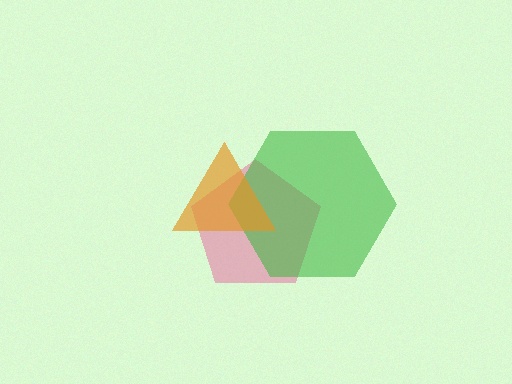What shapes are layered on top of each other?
The layered shapes are: a pink pentagon, a green hexagon, an orange triangle.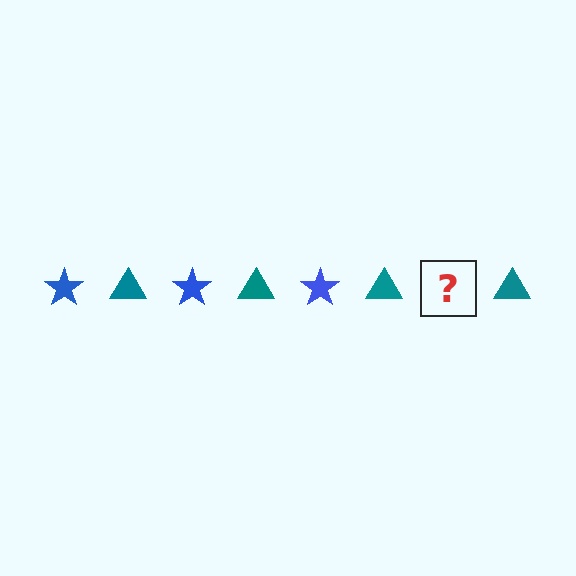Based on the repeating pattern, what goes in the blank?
The blank should be a blue star.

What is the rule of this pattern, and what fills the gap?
The rule is that the pattern alternates between blue star and teal triangle. The gap should be filled with a blue star.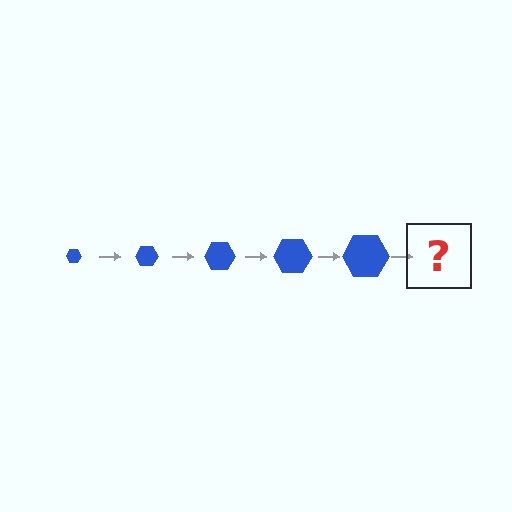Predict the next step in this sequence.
The next step is a blue hexagon, larger than the previous one.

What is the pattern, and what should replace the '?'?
The pattern is that the hexagon gets progressively larger each step. The '?' should be a blue hexagon, larger than the previous one.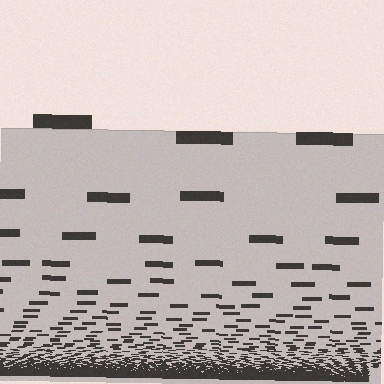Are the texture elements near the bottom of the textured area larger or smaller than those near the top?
Smaller. The gradient is inverted — elements near the bottom are smaller and denser.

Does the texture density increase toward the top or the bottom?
Density increases toward the bottom.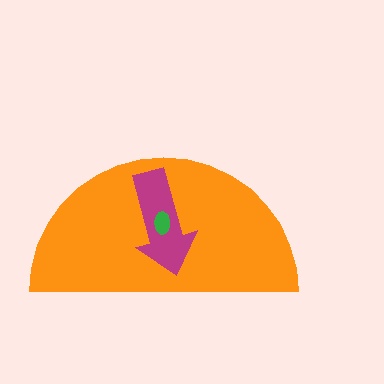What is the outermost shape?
The orange semicircle.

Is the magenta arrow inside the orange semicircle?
Yes.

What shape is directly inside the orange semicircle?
The magenta arrow.